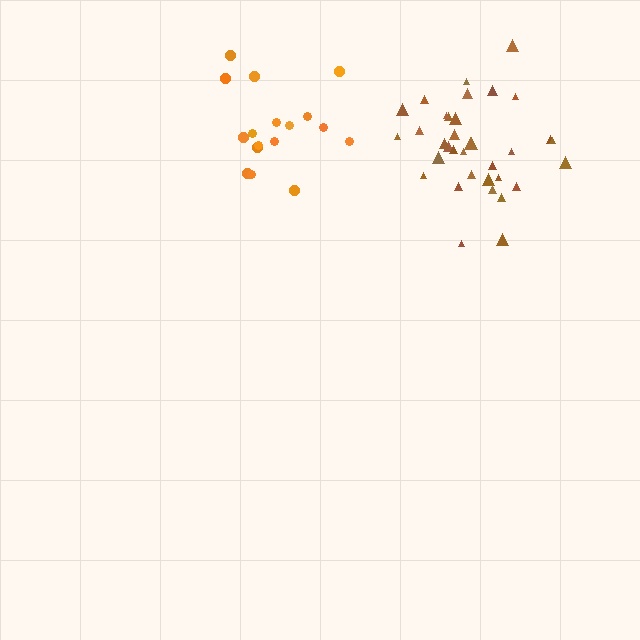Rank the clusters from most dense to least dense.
brown, orange.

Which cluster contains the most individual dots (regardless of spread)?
Brown (35).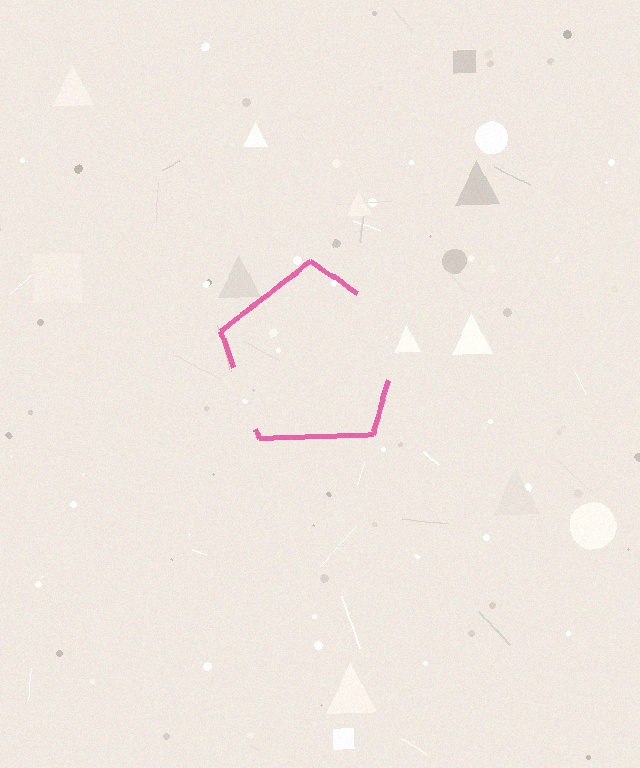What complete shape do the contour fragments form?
The contour fragments form a pentagon.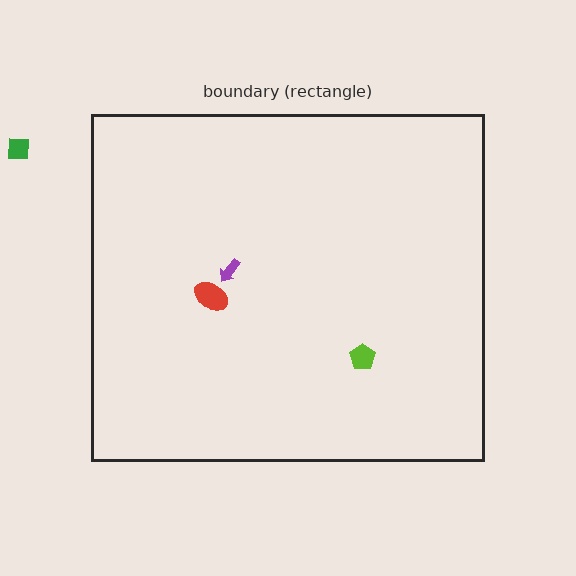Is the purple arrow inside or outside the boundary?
Inside.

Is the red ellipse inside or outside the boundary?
Inside.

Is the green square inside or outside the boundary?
Outside.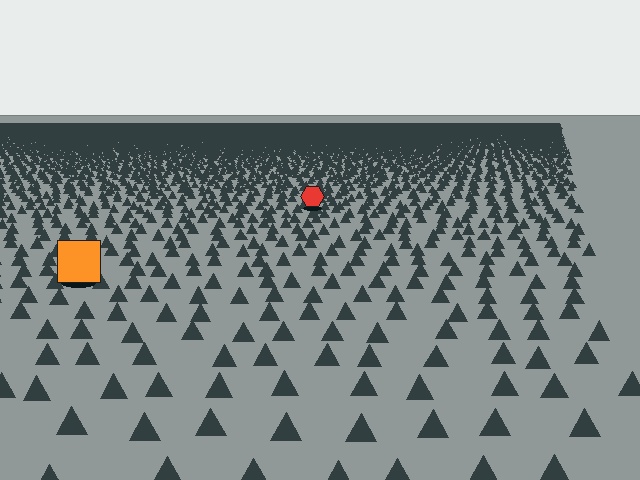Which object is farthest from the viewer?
The red hexagon is farthest from the viewer. It appears smaller and the ground texture around it is denser.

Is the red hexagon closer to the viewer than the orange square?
No. The orange square is closer — you can tell from the texture gradient: the ground texture is coarser near it.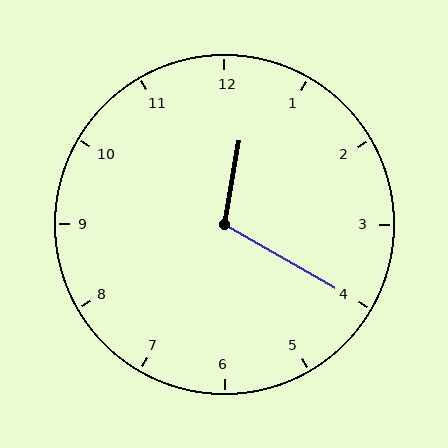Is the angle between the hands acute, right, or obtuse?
It is obtuse.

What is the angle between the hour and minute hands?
Approximately 110 degrees.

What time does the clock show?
12:20.